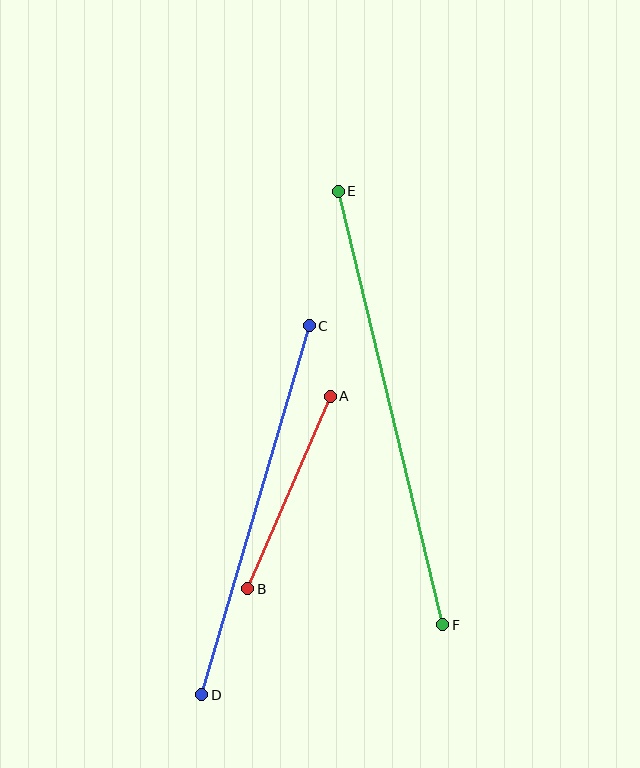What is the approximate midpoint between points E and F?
The midpoint is at approximately (390, 408) pixels.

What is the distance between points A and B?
The distance is approximately 210 pixels.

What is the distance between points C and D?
The distance is approximately 384 pixels.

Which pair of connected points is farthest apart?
Points E and F are farthest apart.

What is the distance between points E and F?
The distance is approximately 446 pixels.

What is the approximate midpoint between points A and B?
The midpoint is at approximately (289, 493) pixels.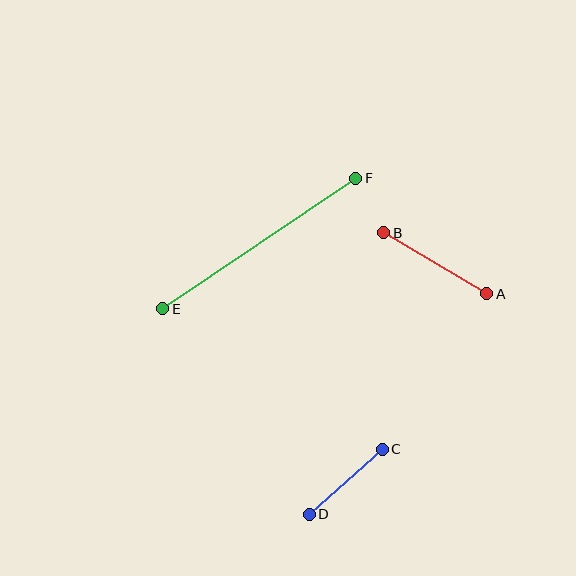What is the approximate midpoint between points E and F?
The midpoint is at approximately (259, 244) pixels.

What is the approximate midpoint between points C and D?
The midpoint is at approximately (346, 482) pixels.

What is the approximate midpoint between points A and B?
The midpoint is at approximately (435, 263) pixels.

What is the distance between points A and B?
The distance is approximately 120 pixels.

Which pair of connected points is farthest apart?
Points E and F are farthest apart.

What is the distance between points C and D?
The distance is approximately 97 pixels.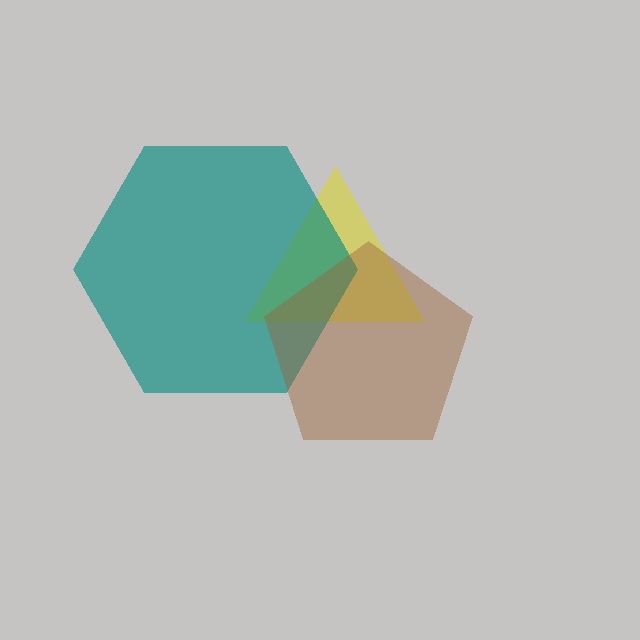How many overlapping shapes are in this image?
There are 3 overlapping shapes in the image.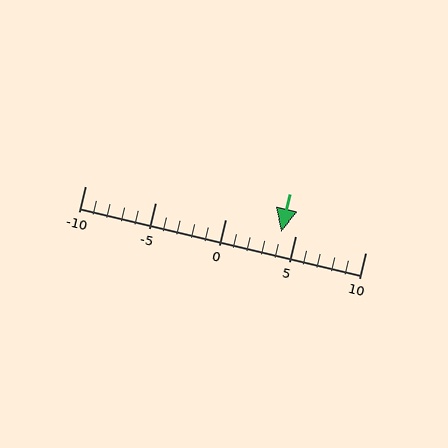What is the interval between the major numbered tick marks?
The major tick marks are spaced 5 units apart.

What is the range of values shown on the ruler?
The ruler shows values from -10 to 10.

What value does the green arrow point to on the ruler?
The green arrow points to approximately 4.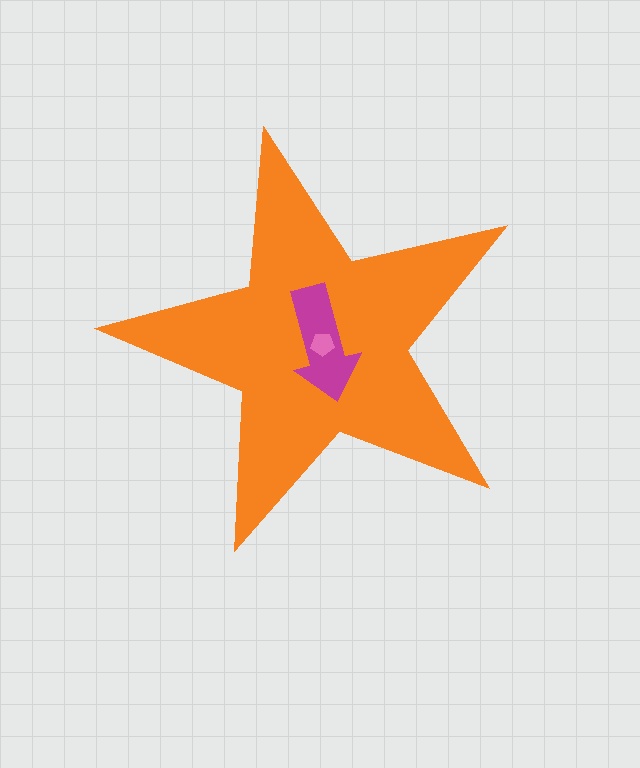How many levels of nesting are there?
3.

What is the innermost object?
The pink pentagon.